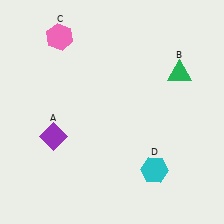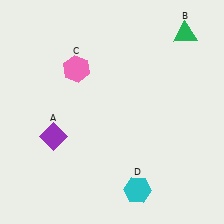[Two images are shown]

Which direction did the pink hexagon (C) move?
The pink hexagon (C) moved down.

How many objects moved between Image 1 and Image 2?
3 objects moved between the two images.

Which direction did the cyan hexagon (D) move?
The cyan hexagon (D) moved down.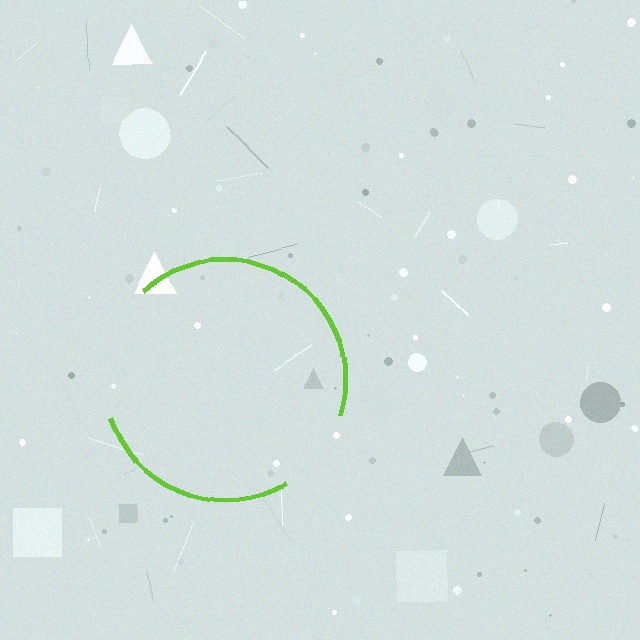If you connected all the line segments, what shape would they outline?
They would outline a circle.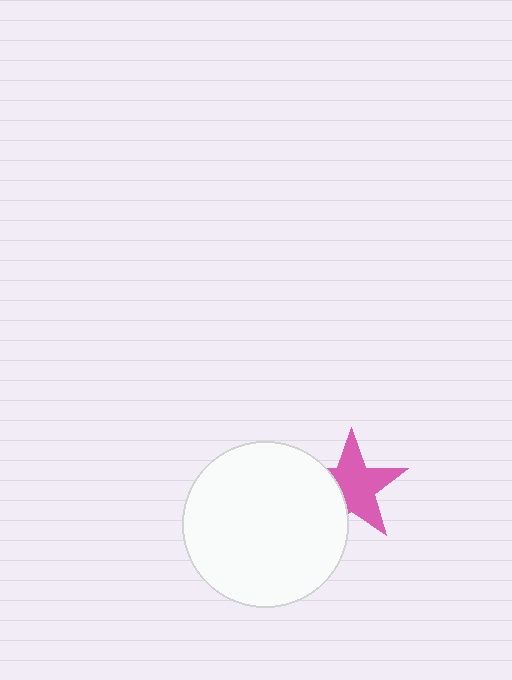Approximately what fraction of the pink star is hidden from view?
Roughly 32% of the pink star is hidden behind the white circle.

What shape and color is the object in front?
The object in front is a white circle.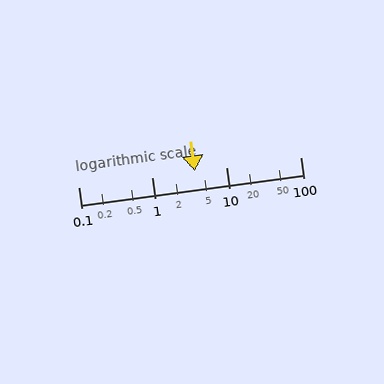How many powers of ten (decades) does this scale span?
The scale spans 3 decades, from 0.1 to 100.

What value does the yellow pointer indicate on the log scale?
The pointer indicates approximately 3.8.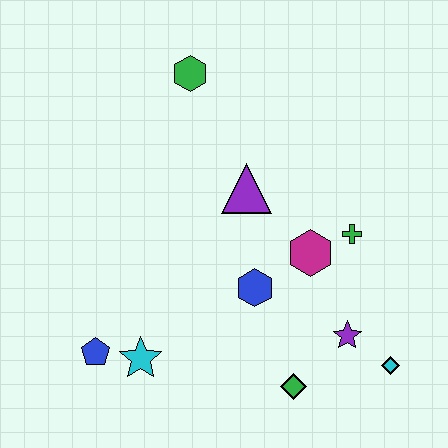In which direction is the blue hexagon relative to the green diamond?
The blue hexagon is above the green diamond.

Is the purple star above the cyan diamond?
Yes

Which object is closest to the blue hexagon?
The magenta hexagon is closest to the blue hexagon.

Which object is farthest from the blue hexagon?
The green hexagon is farthest from the blue hexagon.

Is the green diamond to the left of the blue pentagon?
No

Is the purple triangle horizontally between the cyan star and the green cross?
Yes